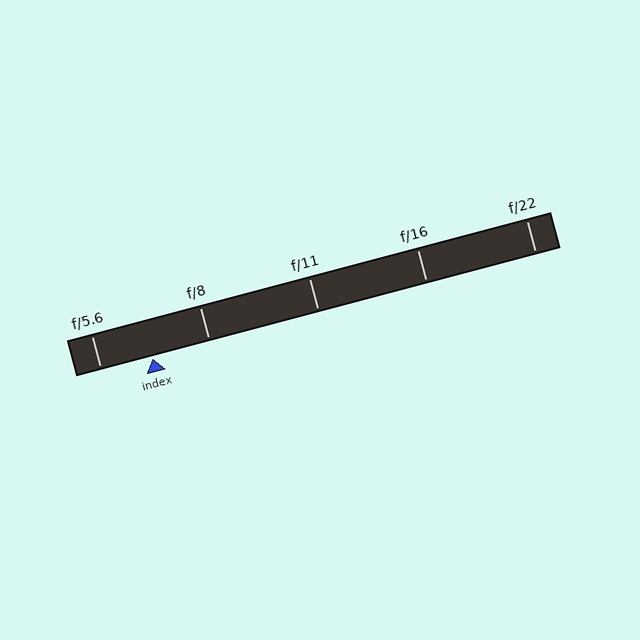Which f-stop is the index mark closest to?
The index mark is closest to f/5.6.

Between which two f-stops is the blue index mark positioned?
The index mark is between f/5.6 and f/8.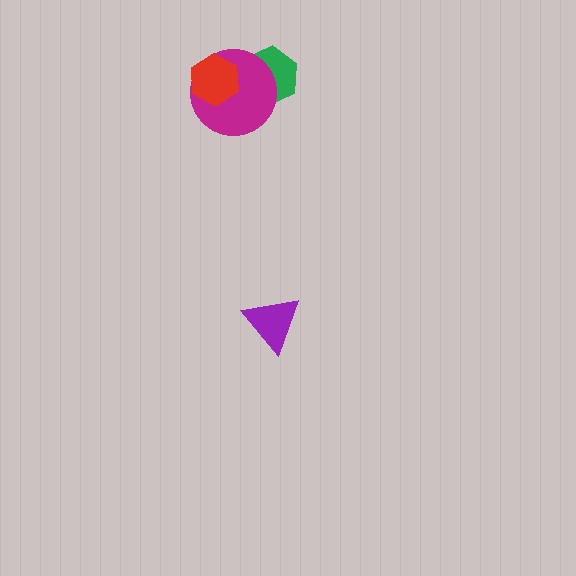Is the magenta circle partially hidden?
Yes, it is partially covered by another shape.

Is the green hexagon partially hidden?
Yes, it is partially covered by another shape.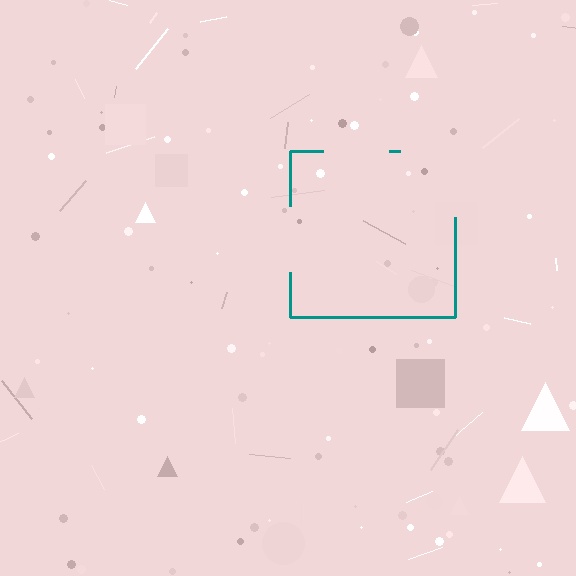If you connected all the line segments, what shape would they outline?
They would outline a square.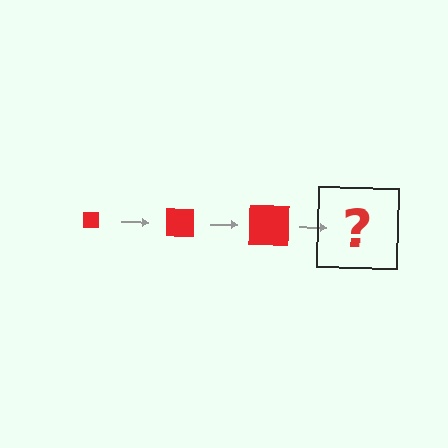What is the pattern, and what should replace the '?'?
The pattern is that the square gets progressively larger each step. The '?' should be a red square, larger than the previous one.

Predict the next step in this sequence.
The next step is a red square, larger than the previous one.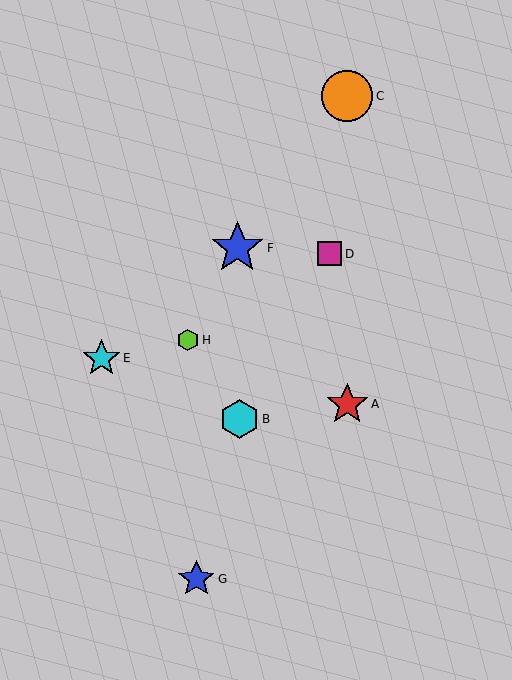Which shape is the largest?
The blue star (labeled F) is the largest.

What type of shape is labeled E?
Shape E is a cyan star.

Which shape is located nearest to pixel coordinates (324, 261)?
The magenta square (labeled D) at (330, 254) is nearest to that location.